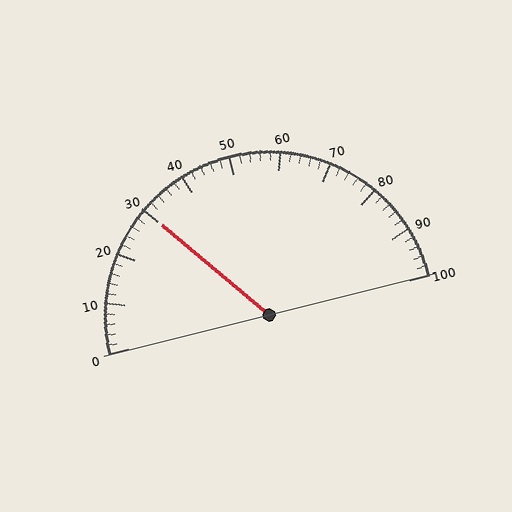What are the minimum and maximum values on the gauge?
The gauge ranges from 0 to 100.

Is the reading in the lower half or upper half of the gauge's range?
The reading is in the lower half of the range (0 to 100).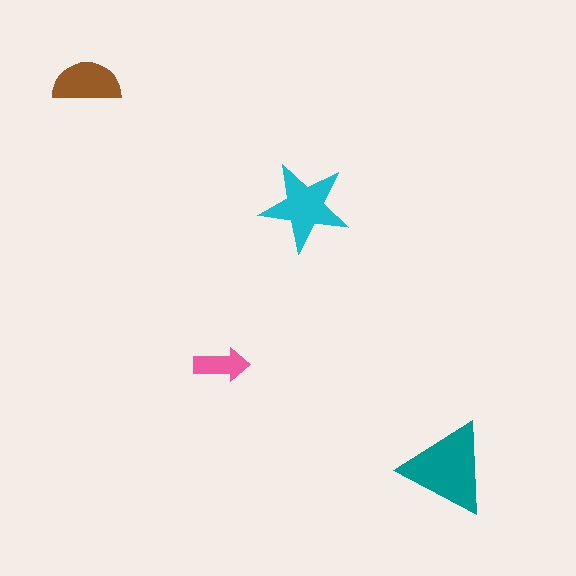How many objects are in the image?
There are 4 objects in the image.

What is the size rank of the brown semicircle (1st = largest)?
3rd.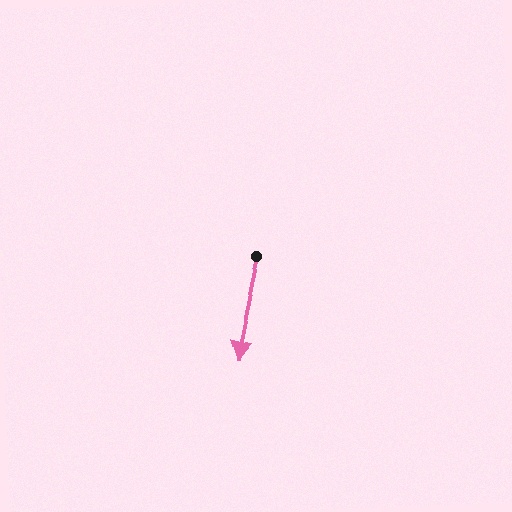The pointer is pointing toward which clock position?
Roughly 6 o'clock.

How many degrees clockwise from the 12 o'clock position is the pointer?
Approximately 192 degrees.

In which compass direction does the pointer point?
South.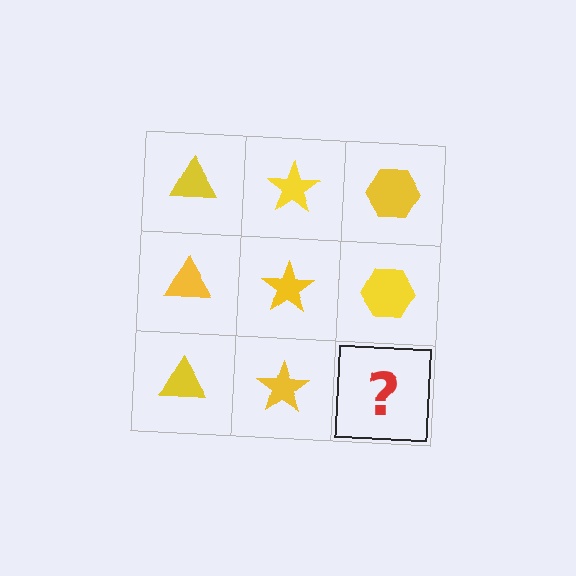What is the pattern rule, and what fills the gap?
The rule is that each column has a consistent shape. The gap should be filled with a yellow hexagon.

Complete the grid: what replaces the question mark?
The question mark should be replaced with a yellow hexagon.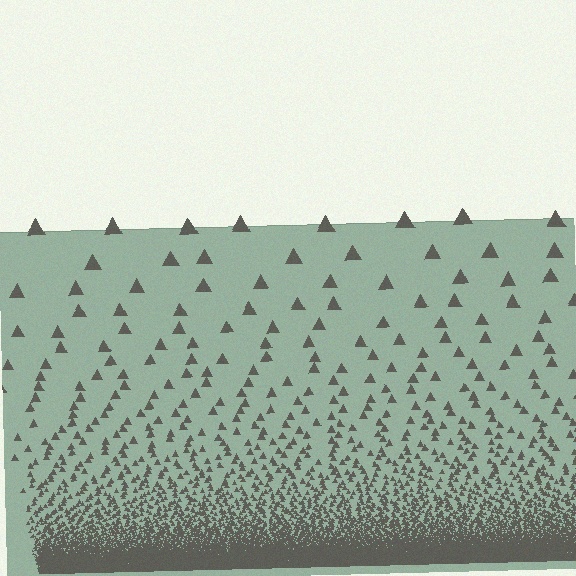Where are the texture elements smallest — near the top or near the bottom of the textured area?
Near the bottom.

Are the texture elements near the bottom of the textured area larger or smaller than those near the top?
Smaller. The gradient is inverted — elements near the bottom are smaller and denser.